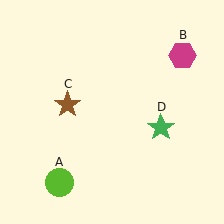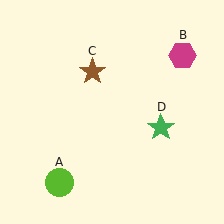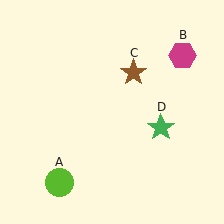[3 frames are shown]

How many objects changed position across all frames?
1 object changed position: brown star (object C).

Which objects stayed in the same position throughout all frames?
Lime circle (object A) and magenta hexagon (object B) and green star (object D) remained stationary.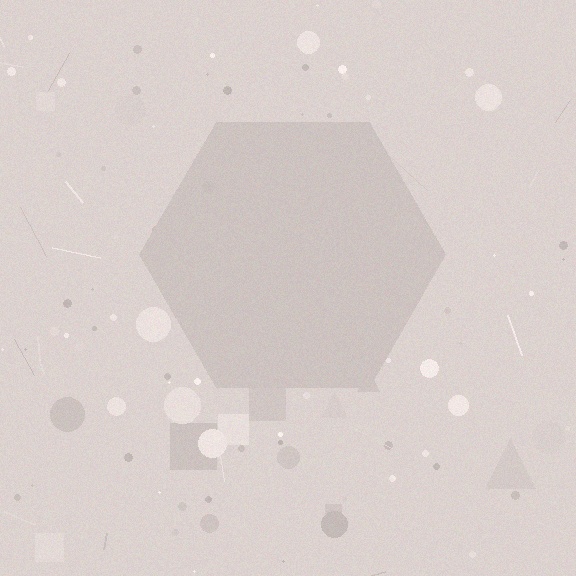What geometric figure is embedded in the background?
A hexagon is embedded in the background.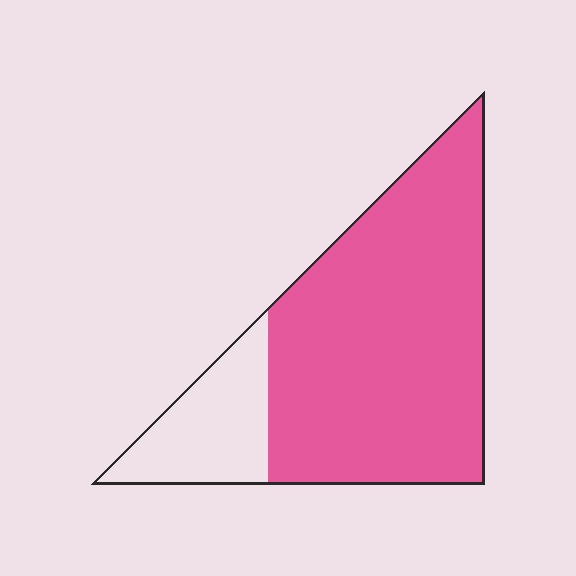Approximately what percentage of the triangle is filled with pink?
Approximately 80%.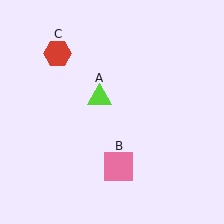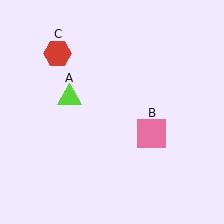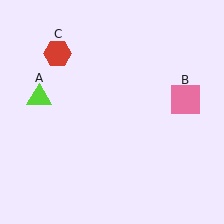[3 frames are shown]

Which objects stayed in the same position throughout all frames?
Red hexagon (object C) remained stationary.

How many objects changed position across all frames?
2 objects changed position: lime triangle (object A), pink square (object B).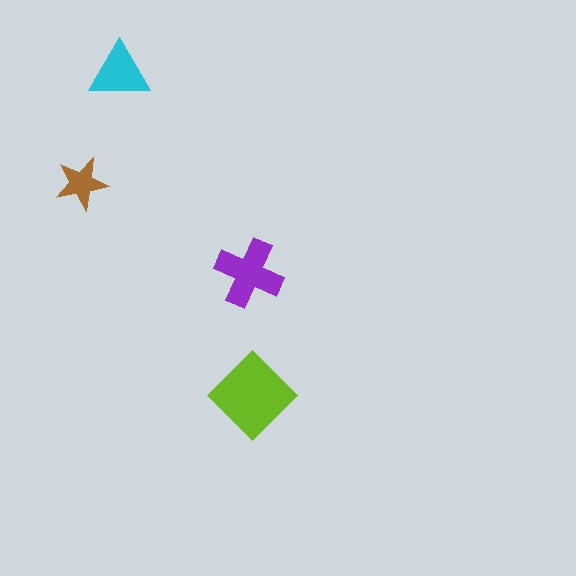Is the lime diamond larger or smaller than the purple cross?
Larger.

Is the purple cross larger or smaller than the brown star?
Larger.